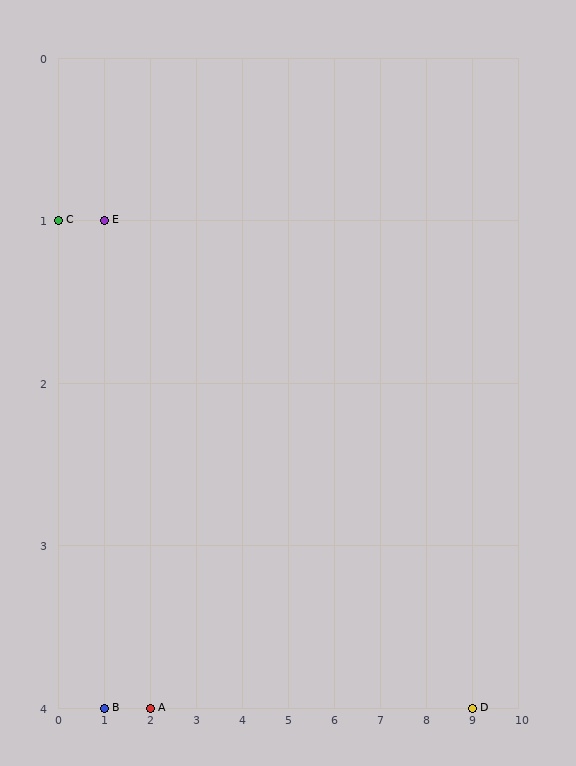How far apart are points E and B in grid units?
Points E and B are 3 rows apart.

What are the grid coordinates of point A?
Point A is at grid coordinates (2, 4).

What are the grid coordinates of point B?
Point B is at grid coordinates (1, 4).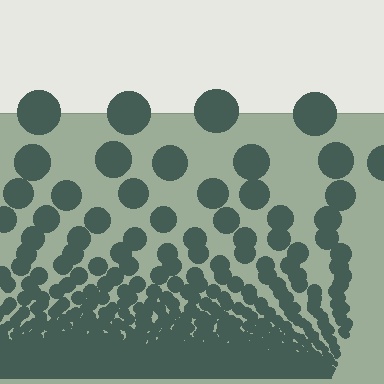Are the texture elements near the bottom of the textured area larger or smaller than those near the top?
Smaller. The gradient is inverted — elements near the bottom are smaller and denser.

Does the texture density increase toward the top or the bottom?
Density increases toward the bottom.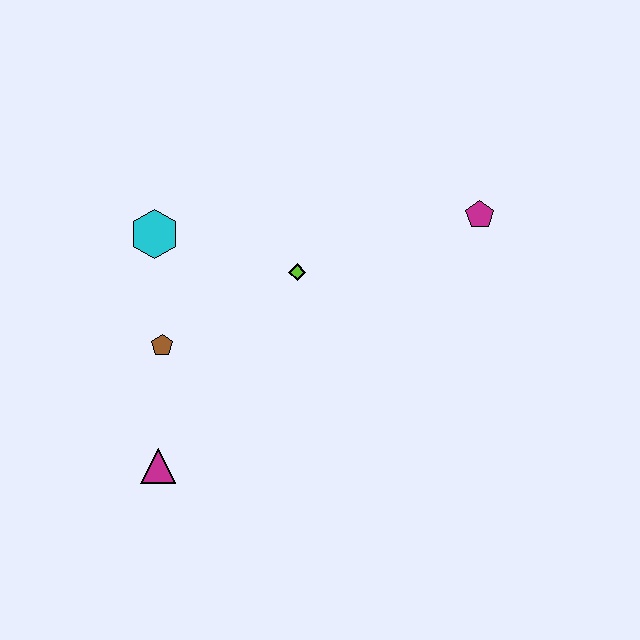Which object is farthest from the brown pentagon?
The magenta pentagon is farthest from the brown pentagon.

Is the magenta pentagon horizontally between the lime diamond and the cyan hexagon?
No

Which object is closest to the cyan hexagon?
The brown pentagon is closest to the cyan hexagon.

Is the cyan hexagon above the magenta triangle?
Yes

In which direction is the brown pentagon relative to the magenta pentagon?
The brown pentagon is to the left of the magenta pentagon.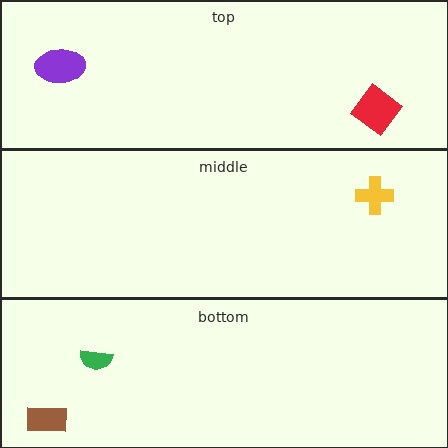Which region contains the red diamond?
The top region.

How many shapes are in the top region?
2.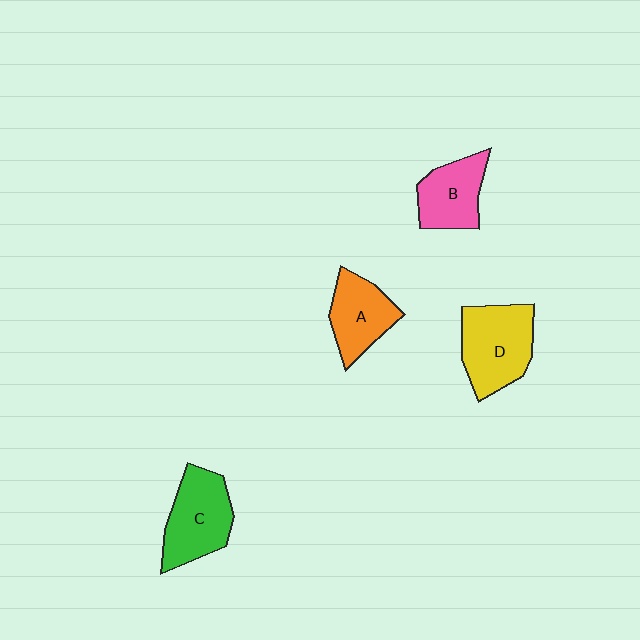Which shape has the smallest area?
Shape B (pink).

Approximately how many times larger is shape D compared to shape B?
Approximately 1.3 times.